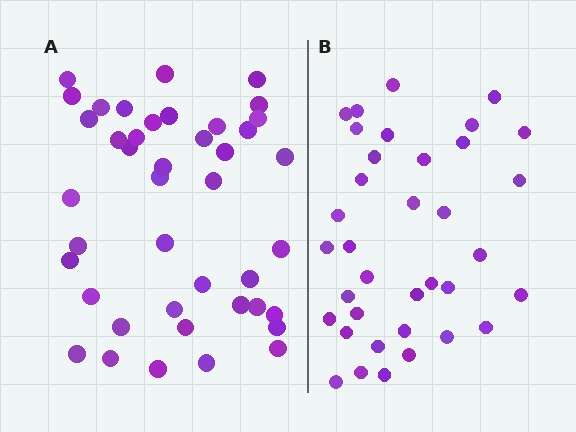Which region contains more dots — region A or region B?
Region A (the left region) has more dots.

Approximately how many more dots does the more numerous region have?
Region A has about 6 more dots than region B.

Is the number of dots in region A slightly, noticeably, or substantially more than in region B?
Region A has only slightly more — the two regions are fairly close. The ratio is roughly 1.2 to 1.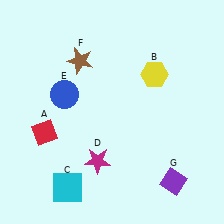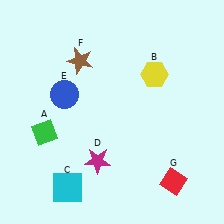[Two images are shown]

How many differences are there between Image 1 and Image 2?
There are 2 differences between the two images.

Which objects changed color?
A changed from red to green. G changed from purple to red.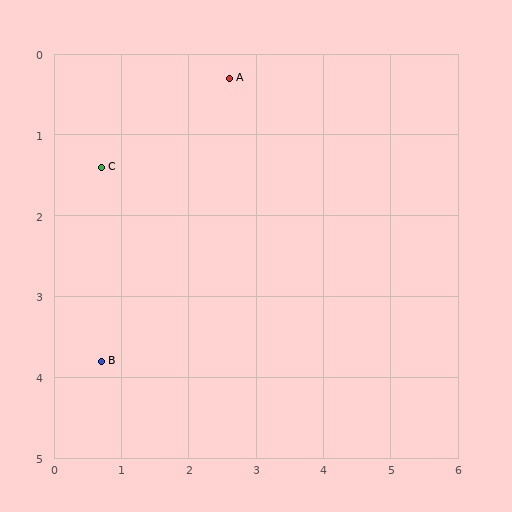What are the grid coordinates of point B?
Point B is at approximately (0.7, 3.8).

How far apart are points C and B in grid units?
Points C and B are about 2.4 grid units apart.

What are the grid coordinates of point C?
Point C is at approximately (0.7, 1.4).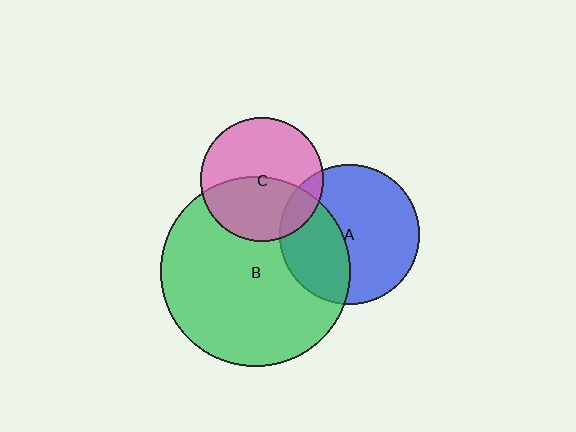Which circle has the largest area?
Circle B (green).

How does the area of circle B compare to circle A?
Approximately 1.8 times.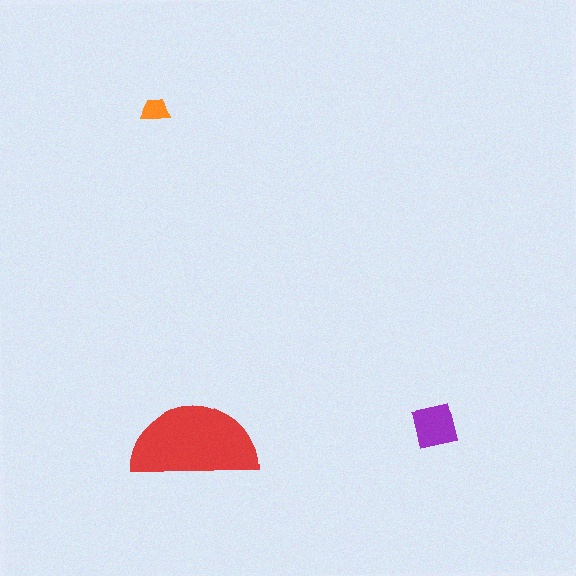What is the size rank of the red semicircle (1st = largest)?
1st.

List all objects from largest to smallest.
The red semicircle, the purple square, the orange trapezoid.